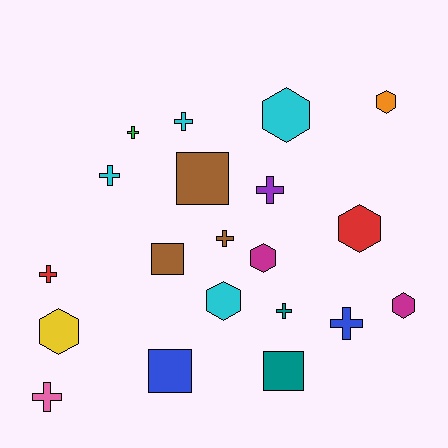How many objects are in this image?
There are 20 objects.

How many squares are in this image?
There are 4 squares.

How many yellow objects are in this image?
There is 1 yellow object.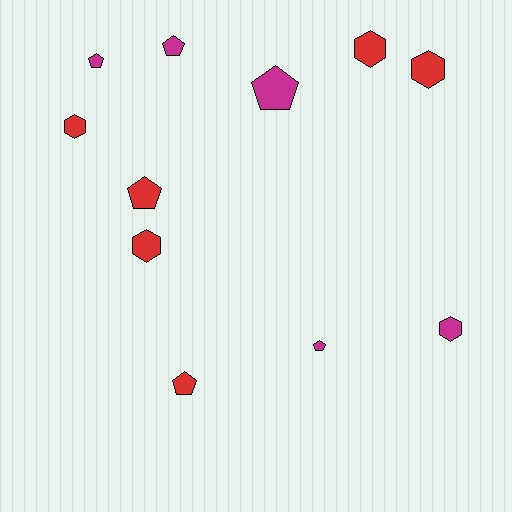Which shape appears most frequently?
Pentagon, with 6 objects.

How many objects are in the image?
There are 11 objects.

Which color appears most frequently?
Red, with 6 objects.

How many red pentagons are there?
There are 2 red pentagons.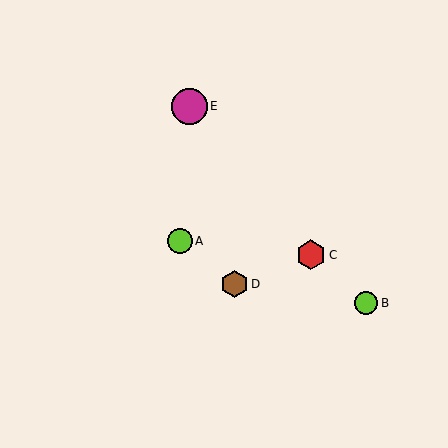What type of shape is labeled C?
Shape C is a red hexagon.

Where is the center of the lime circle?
The center of the lime circle is at (180, 241).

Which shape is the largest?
The magenta circle (labeled E) is the largest.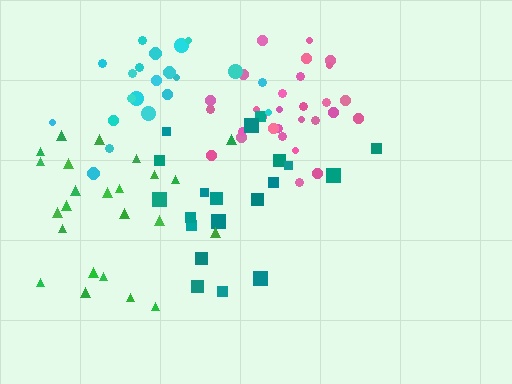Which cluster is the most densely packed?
Pink.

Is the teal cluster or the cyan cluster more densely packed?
Cyan.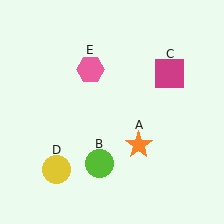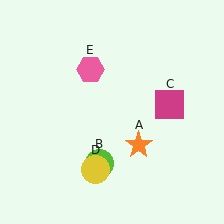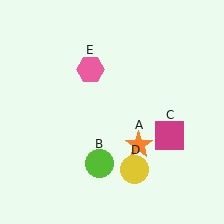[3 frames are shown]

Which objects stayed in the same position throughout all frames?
Orange star (object A) and lime circle (object B) and pink hexagon (object E) remained stationary.